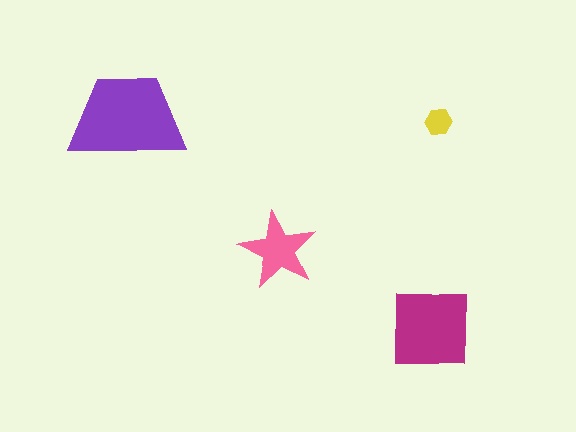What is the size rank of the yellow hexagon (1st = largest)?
4th.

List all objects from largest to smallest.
The purple trapezoid, the magenta square, the pink star, the yellow hexagon.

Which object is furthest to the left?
The purple trapezoid is leftmost.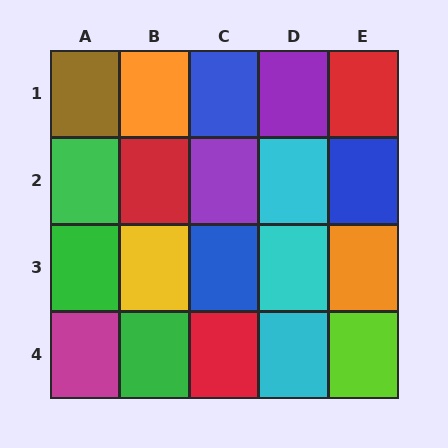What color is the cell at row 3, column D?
Cyan.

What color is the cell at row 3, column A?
Green.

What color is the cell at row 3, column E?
Orange.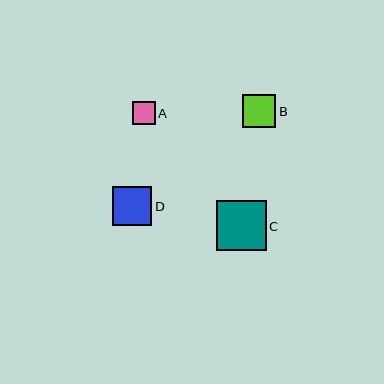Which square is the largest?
Square C is the largest with a size of approximately 50 pixels.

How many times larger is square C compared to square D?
Square C is approximately 1.3 times the size of square D.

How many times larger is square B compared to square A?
Square B is approximately 1.4 times the size of square A.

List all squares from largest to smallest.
From largest to smallest: C, D, B, A.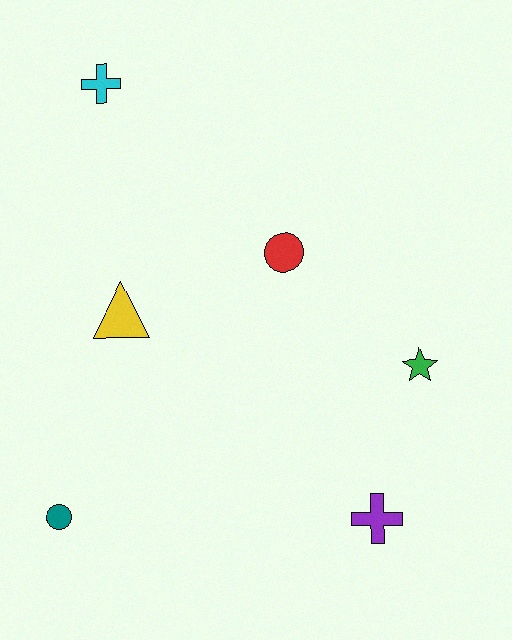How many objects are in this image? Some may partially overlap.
There are 6 objects.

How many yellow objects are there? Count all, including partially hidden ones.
There is 1 yellow object.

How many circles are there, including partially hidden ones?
There are 2 circles.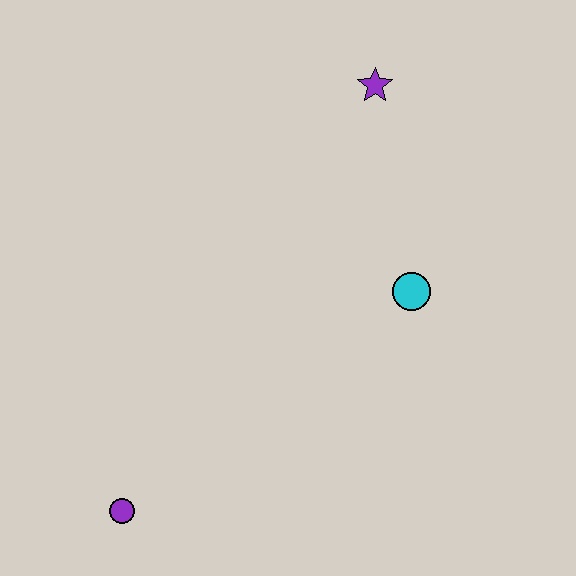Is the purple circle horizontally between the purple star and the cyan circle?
No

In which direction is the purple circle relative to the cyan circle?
The purple circle is to the left of the cyan circle.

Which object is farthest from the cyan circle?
The purple circle is farthest from the cyan circle.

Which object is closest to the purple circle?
The cyan circle is closest to the purple circle.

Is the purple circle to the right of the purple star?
No